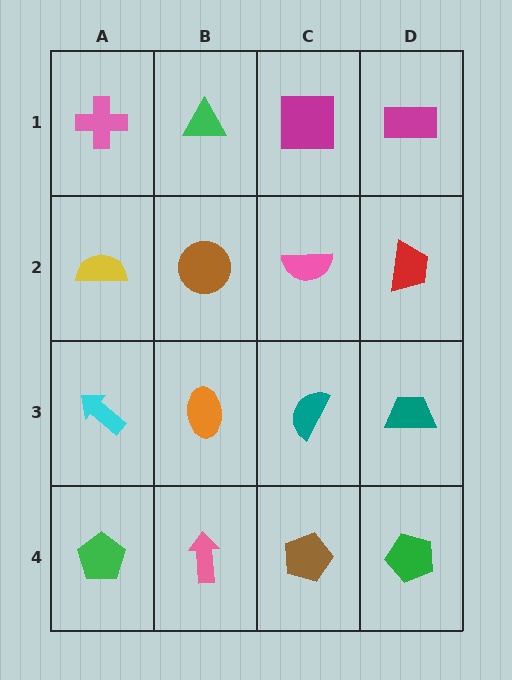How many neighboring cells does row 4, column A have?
2.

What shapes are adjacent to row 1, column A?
A yellow semicircle (row 2, column A), a green triangle (row 1, column B).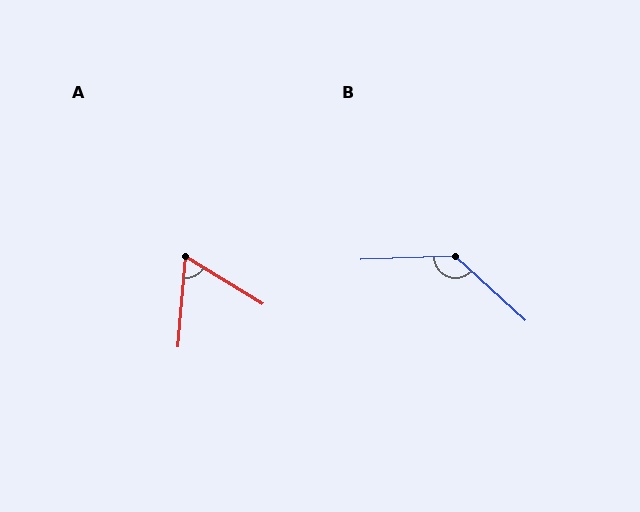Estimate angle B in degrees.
Approximately 135 degrees.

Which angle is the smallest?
A, at approximately 63 degrees.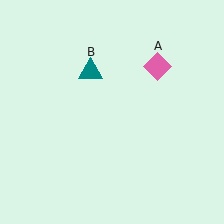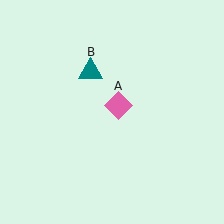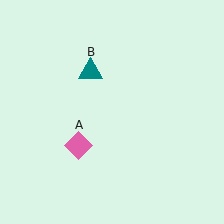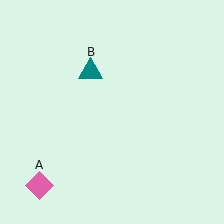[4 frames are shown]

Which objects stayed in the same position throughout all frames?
Teal triangle (object B) remained stationary.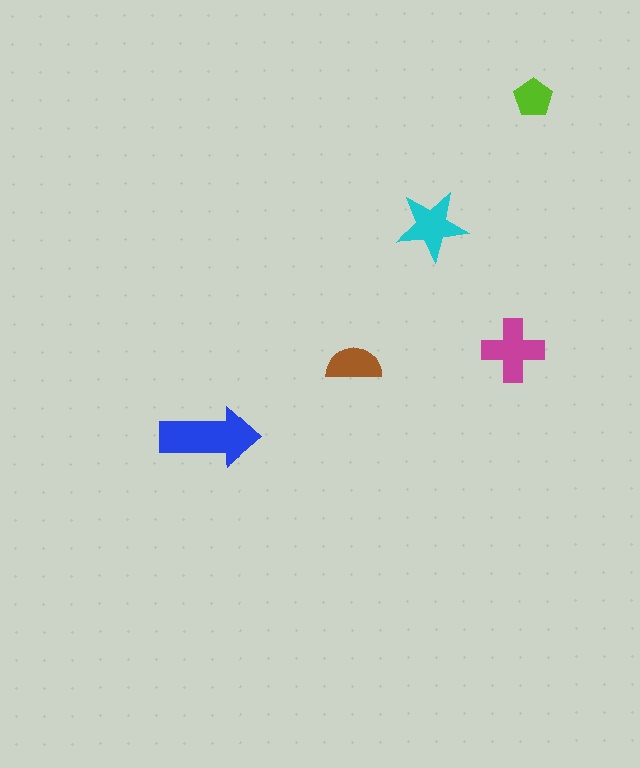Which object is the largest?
The blue arrow.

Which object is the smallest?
The lime pentagon.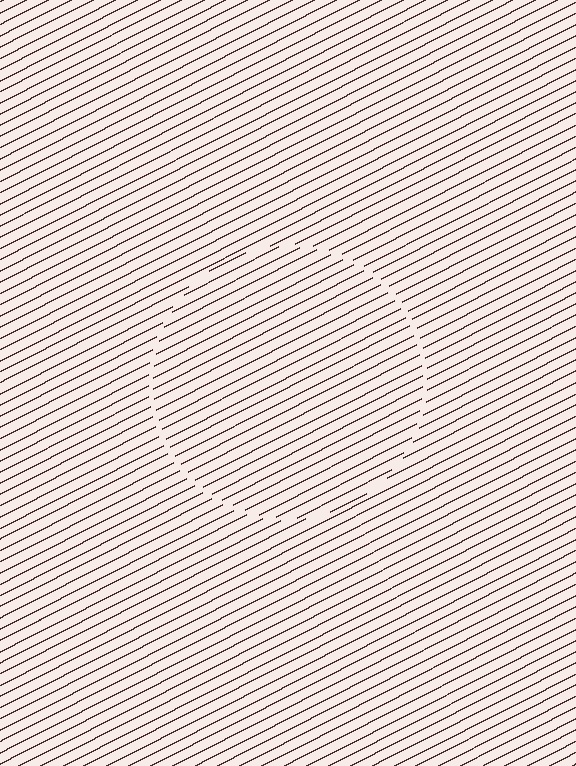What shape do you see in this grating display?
An illusory circle. The interior of the shape contains the same grating, shifted by half a period — the contour is defined by the phase discontinuity where line-ends from the inner and outer gratings abut.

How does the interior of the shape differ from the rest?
The interior of the shape contains the same grating, shifted by half a period — the contour is defined by the phase discontinuity where line-ends from the inner and outer gratings abut.